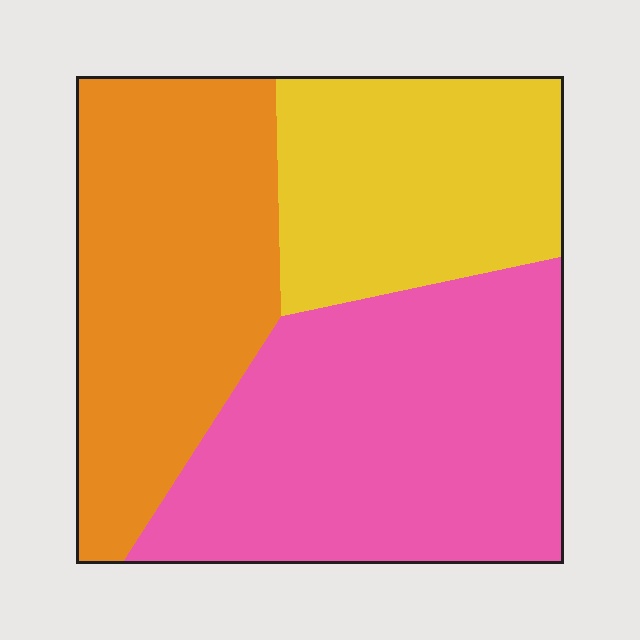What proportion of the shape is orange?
Orange takes up about one third (1/3) of the shape.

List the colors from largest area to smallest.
From largest to smallest: pink, orange, yellow.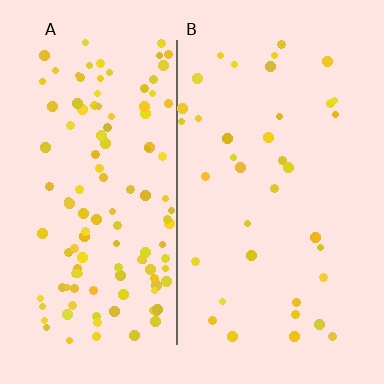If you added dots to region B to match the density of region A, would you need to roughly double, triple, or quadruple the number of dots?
Approximately triple.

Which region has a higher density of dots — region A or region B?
A (the left).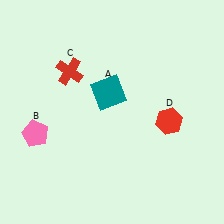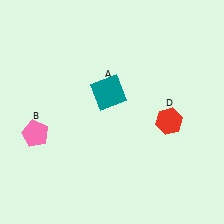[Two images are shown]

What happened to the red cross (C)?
The red cross (C) was removed in Image 2. It was in the top-left area of Image 1.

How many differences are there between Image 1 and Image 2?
There is 1 difference between the two images.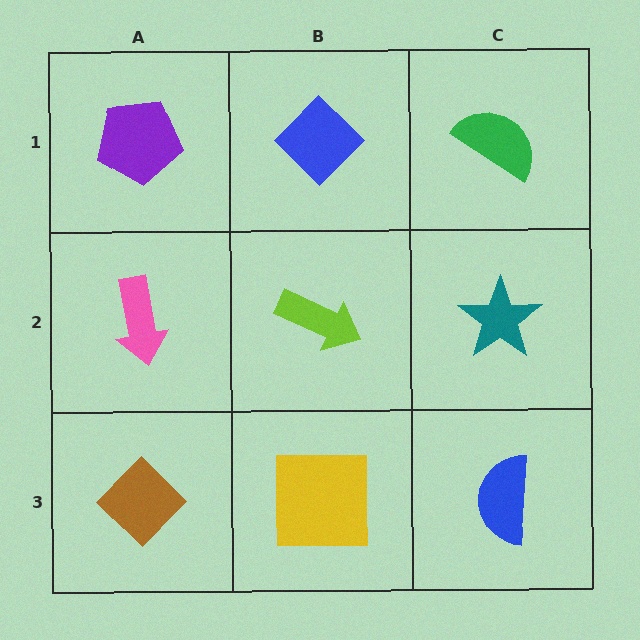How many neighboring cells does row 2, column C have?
3.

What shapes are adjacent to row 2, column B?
A blue diamond (row 1, column B), a yellow square (row 3, column B), a pink arrow (row 2, column A), a teal star (row 2, column C).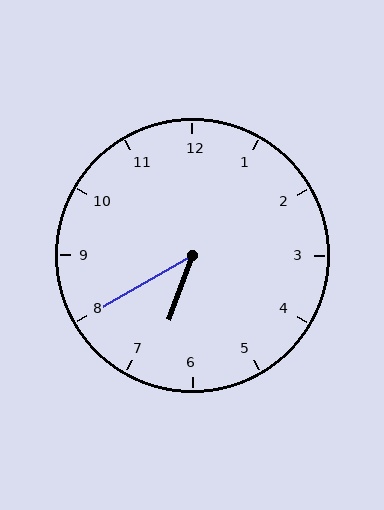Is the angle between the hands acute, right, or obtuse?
It is acute.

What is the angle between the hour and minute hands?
Approximately 40 degrees.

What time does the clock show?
6:40.